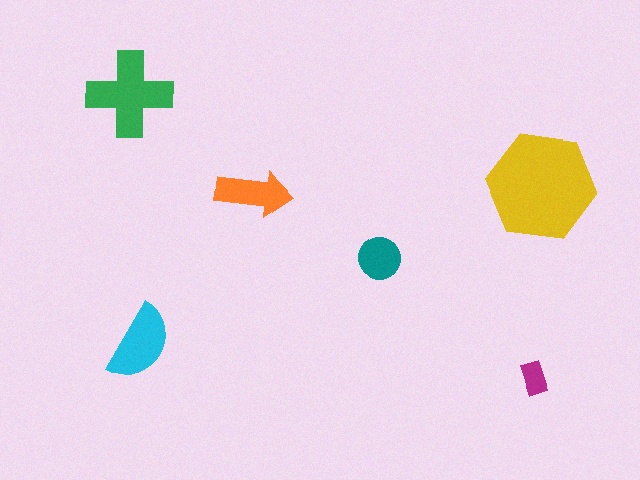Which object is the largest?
The yellow hexagon.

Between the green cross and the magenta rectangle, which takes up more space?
The green cross.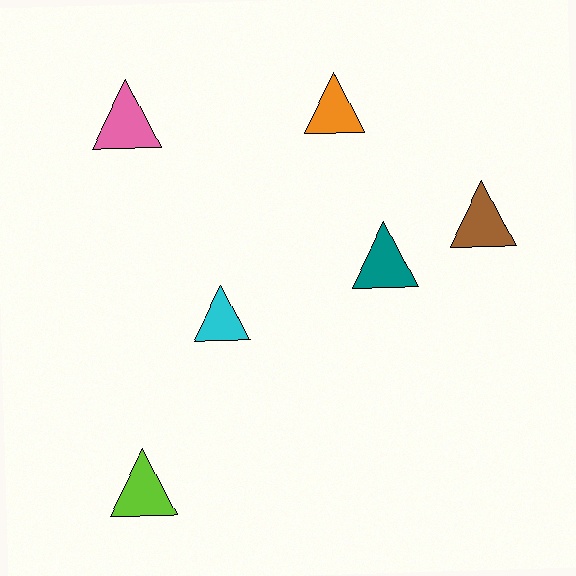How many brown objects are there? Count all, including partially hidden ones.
There is 1 brown object.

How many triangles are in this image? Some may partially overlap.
There are 6 triangles.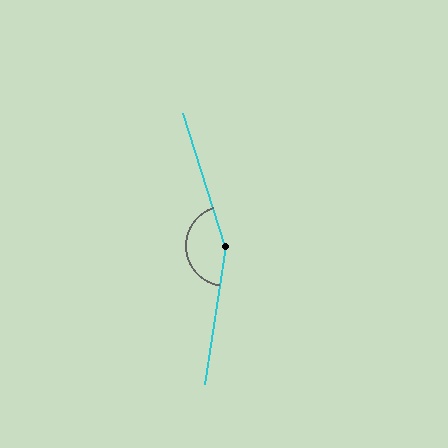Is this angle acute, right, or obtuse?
It is obtuse.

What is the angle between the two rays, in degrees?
Approximately 154 degrees.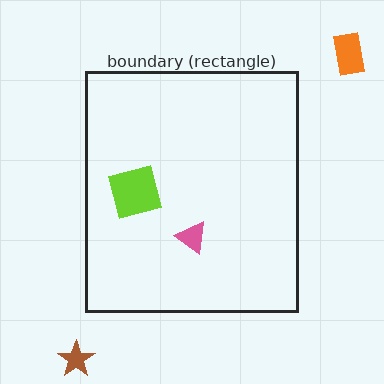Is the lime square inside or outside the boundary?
Inside.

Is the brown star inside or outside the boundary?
Outside.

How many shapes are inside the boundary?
2 inside, 2 outside.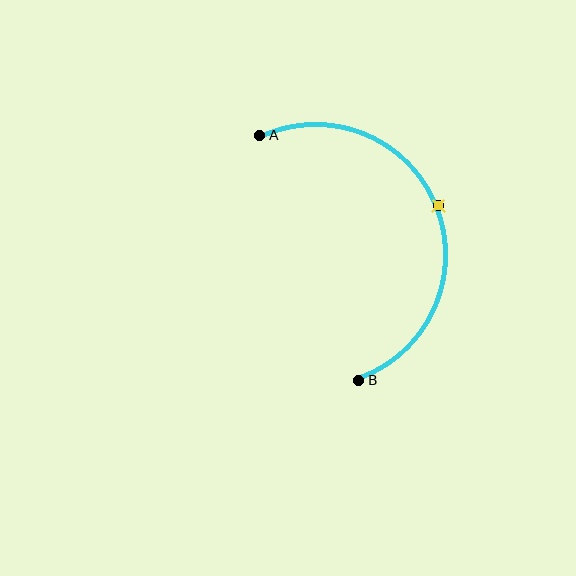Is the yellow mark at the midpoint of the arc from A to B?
Yes. The yellow mark lies on the arc at equal arc-length from both A and B — it is the arc midpoint.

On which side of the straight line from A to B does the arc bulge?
The arc bulges to the right of the straight line connecting A and B.